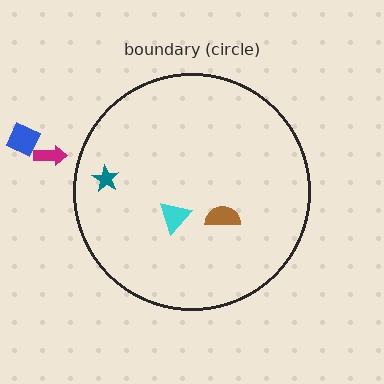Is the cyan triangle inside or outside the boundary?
Inside.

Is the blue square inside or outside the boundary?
Outside.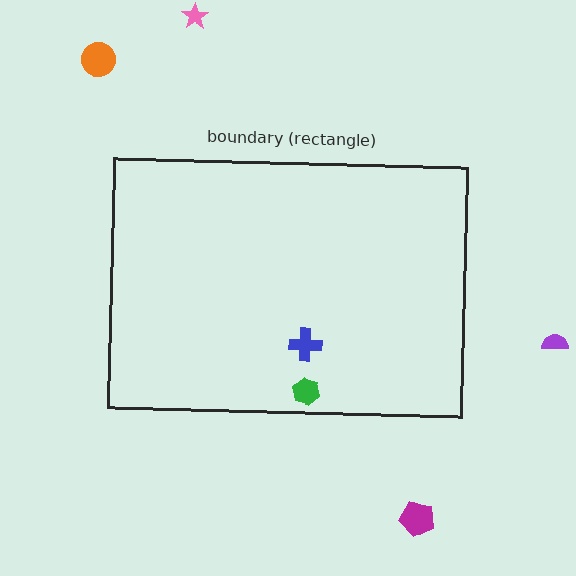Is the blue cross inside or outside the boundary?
Inside.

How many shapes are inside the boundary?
2 inside, 4 outside.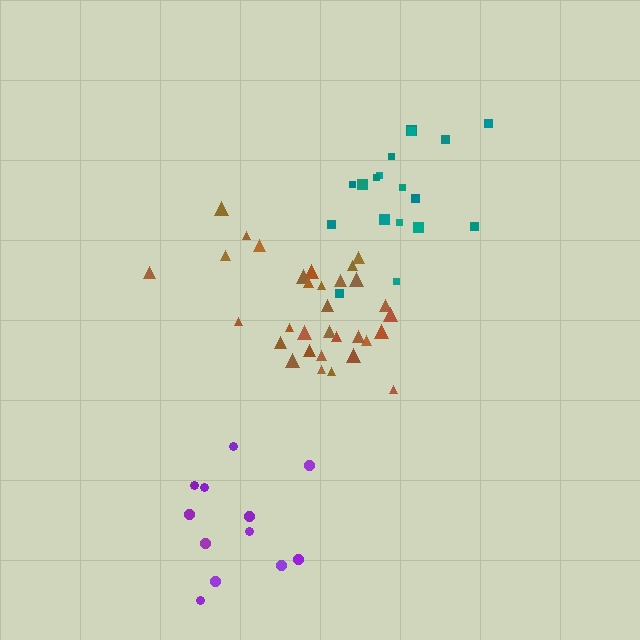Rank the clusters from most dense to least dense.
brown, teal, purple.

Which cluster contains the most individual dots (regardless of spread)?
Brown (32).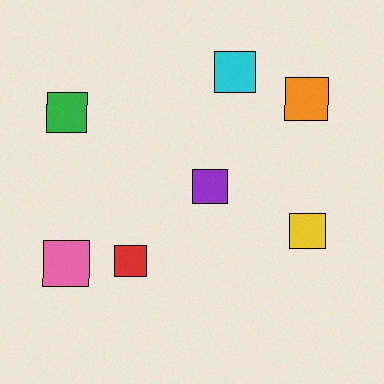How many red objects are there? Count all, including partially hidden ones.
There is 1 red object.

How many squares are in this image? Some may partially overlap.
There are 7 squares.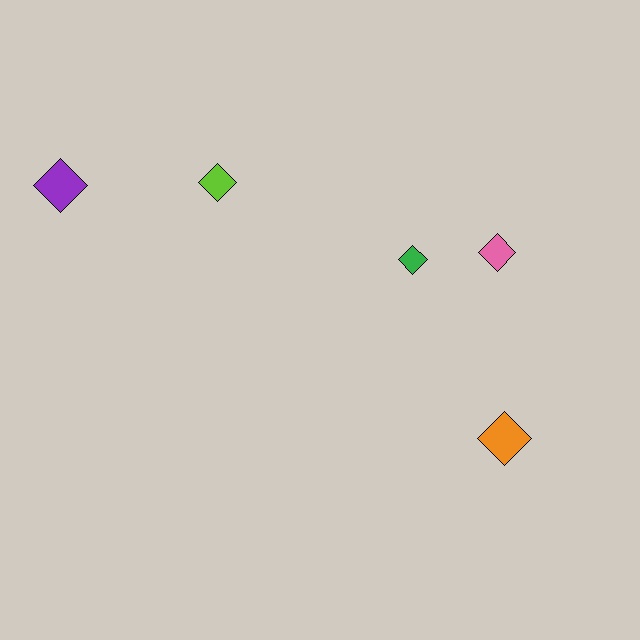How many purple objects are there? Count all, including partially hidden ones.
There is 1 purple object.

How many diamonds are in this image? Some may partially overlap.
There are 5 diamonds.